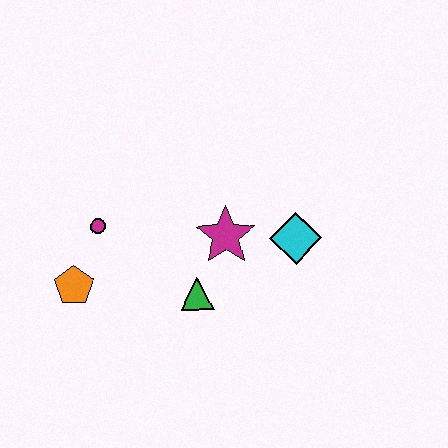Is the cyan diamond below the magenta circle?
Yes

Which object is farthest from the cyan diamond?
The orange pentagon is farthest from the cyan diamond.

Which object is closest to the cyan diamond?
The magenta star is closest to the cyan diamond.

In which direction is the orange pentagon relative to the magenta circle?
The orange pentagon is below the magenta circle.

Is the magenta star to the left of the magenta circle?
No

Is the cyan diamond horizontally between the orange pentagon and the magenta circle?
No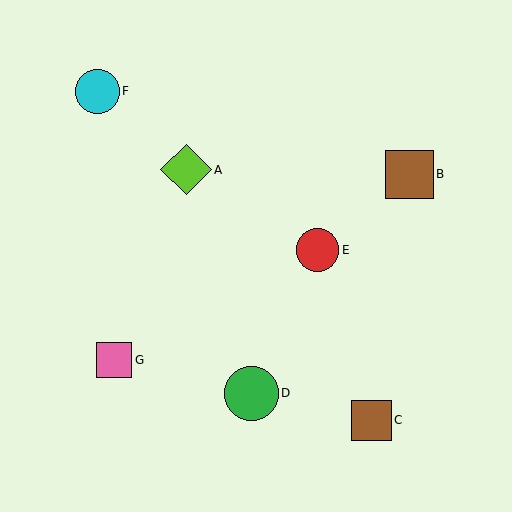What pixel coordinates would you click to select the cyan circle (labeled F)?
Click at (97, 91) to select the cyan circle F.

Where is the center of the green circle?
The center of the green circle is at (251, 393).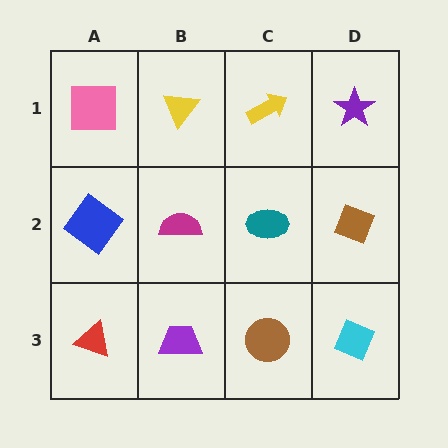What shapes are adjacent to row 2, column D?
A purple star (row 1, column D), a cyan diamond (row 3, column D), a teal ellipse (row 2, column C).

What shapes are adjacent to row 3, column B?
A magenta semicircle (row 2, column B), a red triangle (row 3, column A), a brown circle (row 3, column C).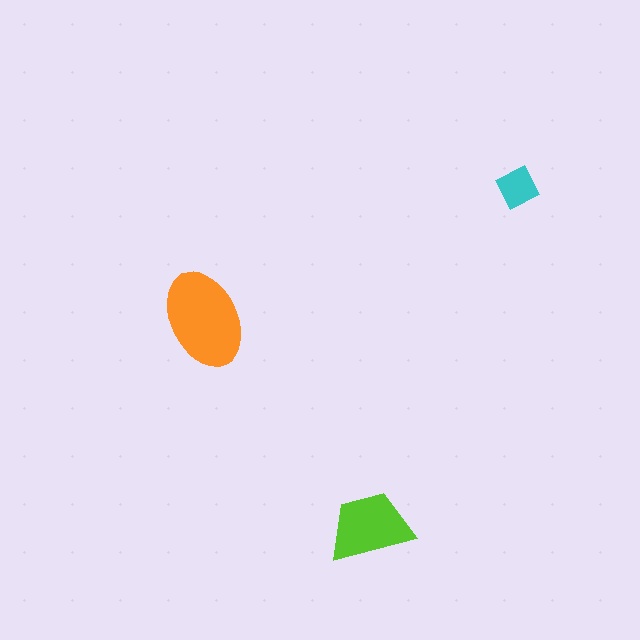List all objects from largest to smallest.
The orange ellipse, the lime trapezoid, the cyan diamond.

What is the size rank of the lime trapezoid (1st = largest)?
2nd.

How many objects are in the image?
There are 3 objects in the image.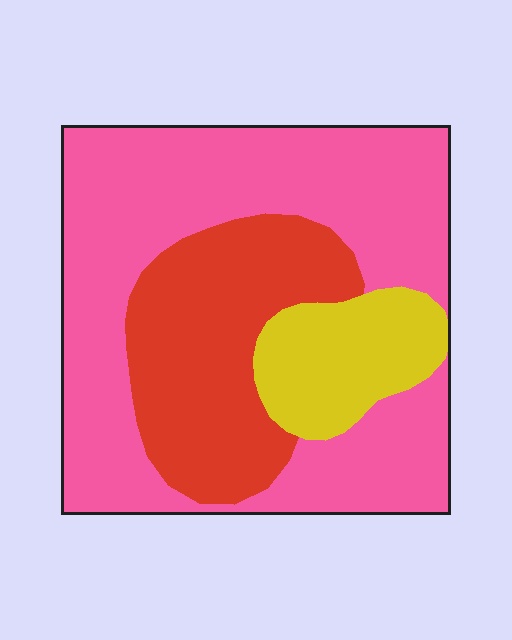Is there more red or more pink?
Pink.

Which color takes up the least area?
Yellow, at roughly 15%.